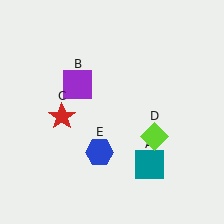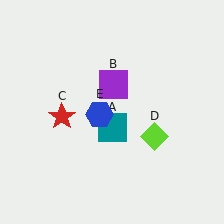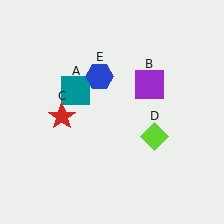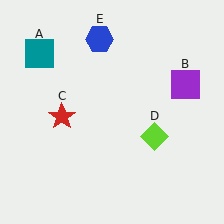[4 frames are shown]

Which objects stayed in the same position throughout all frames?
Red star (object C) and lime diamond (object D) remained stationary.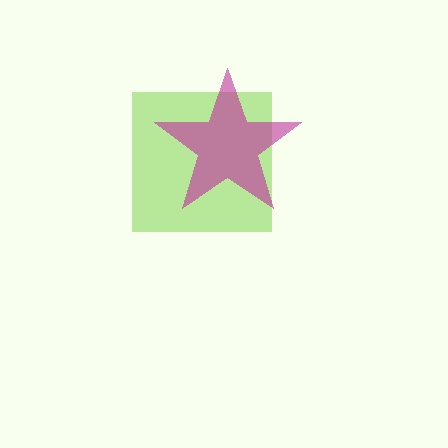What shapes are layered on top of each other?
The layered shapes are: a lime square, a magenta star.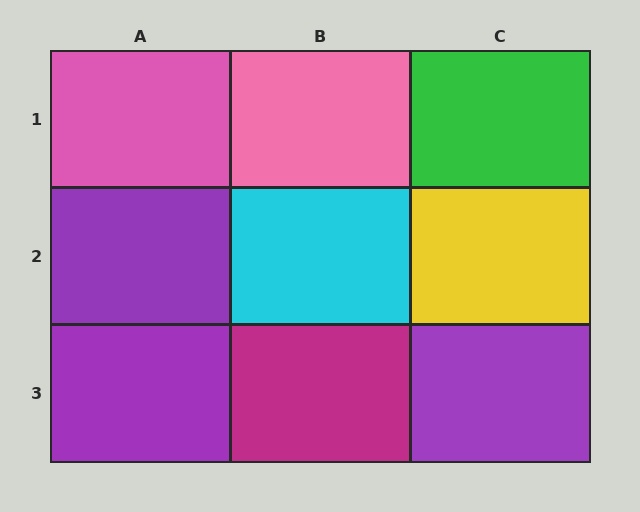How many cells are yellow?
1 cell is yellow.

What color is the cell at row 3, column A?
Purple.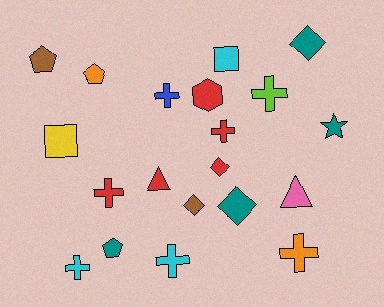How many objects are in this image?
There are 20 objects.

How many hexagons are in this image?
There is 1 hexagon.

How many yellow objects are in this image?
There is 1 yellow object.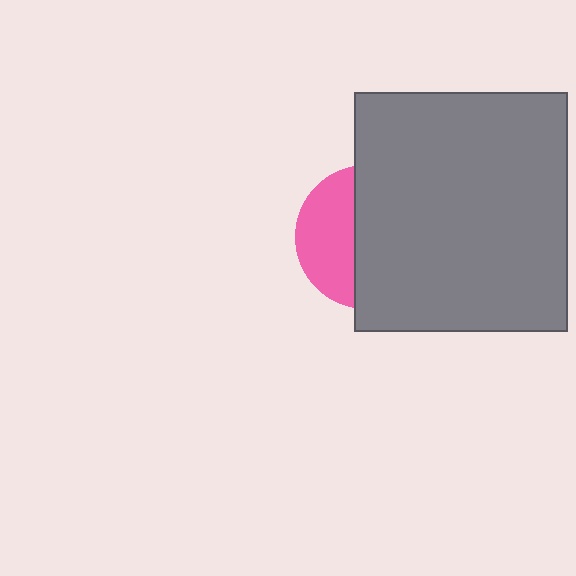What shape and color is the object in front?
The object in front is a gray rectangle.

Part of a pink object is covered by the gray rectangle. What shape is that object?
It is a circle.